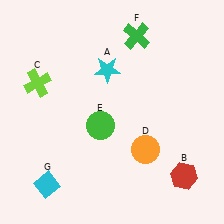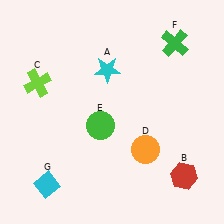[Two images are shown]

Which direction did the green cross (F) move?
The green cross (F) moved right.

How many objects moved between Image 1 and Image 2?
1 object moved between the two images.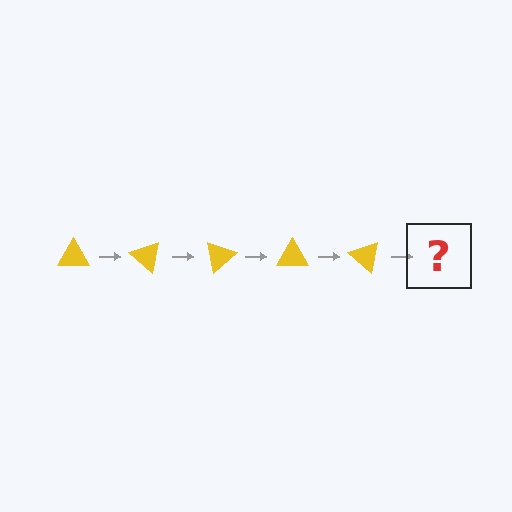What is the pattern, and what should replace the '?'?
The pattern is that the triangle rotates 40 degrees each step. The '?' should be a yellow triangle rotated 200 degrees.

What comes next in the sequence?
The next element should be a yellow triangle rotated 200 degrees.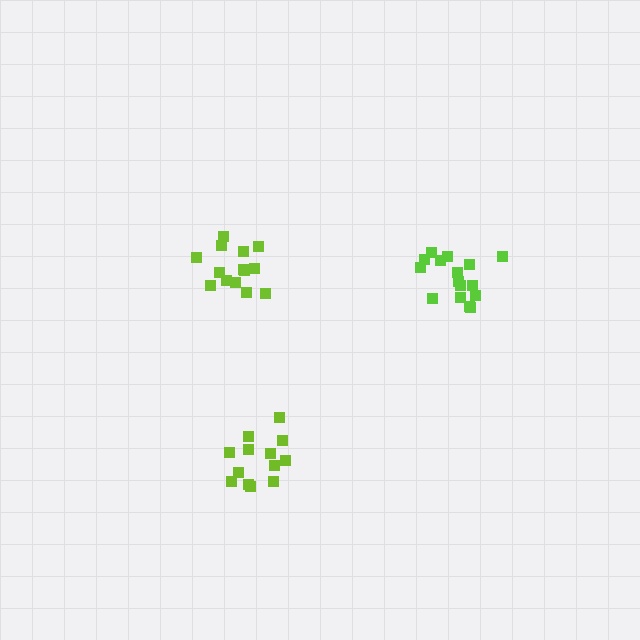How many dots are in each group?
Group 1: 16 dots, Group 2: 13 dots, Group 3: 14 dots (43 total).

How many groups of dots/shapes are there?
There are 3 groups.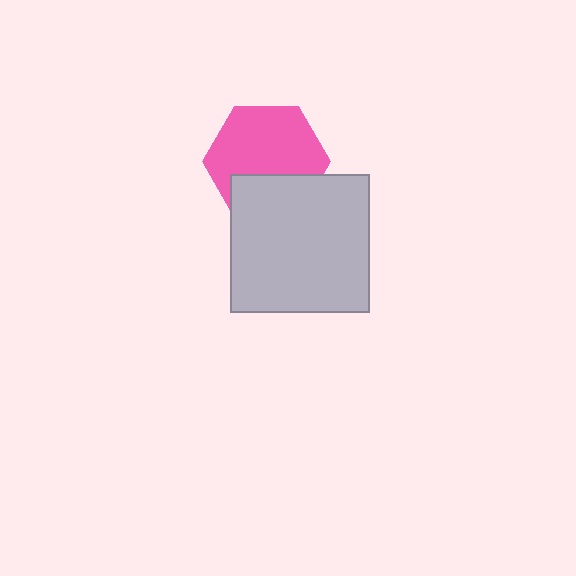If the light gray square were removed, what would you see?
You would see the complete pink hexagon.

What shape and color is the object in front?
The object in front is a light gray square.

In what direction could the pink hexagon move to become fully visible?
The pink hexagon could move up. That would shift it out from behind the light gray square entirely.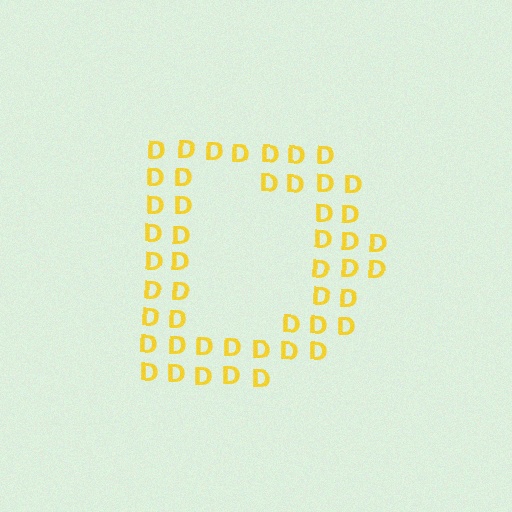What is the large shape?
The large shape is the letter D.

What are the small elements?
The small elements are letter D's.